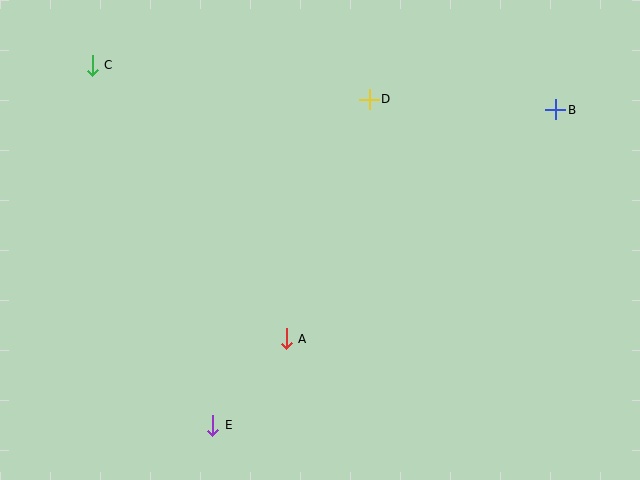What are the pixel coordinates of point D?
Point D is at (369, 99).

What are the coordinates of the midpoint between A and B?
The midpoint between A and B is at (421, 224).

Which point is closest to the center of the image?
Point A at (286, 339) is closest to the center.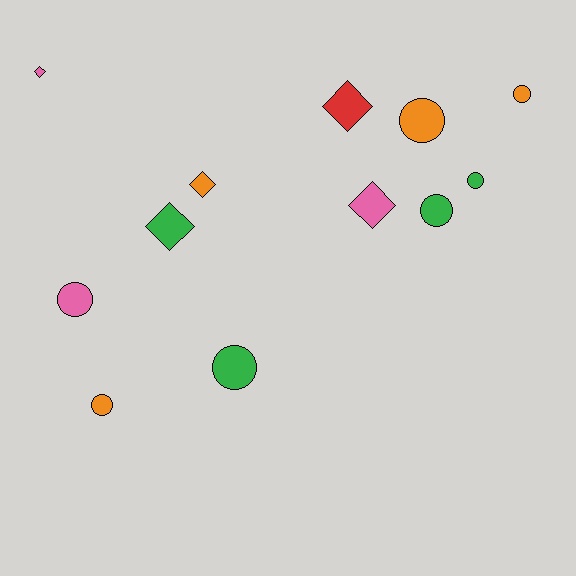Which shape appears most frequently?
Circle, with 7 objects.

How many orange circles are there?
There are 3 orange circles.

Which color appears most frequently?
Orange, with 4 objects.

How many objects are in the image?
There are 12 objects.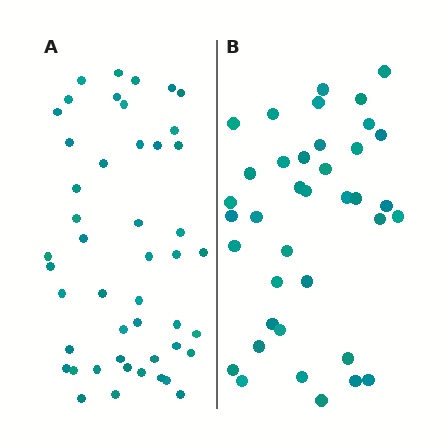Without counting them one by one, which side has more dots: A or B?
Region A (the left region) has more dots.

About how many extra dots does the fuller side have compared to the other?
Region A has roughly 8 or so more dots than region B.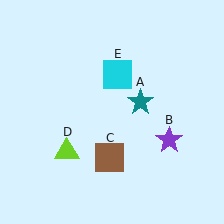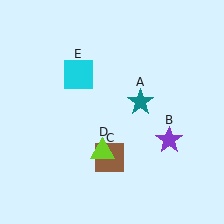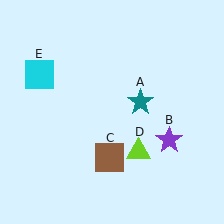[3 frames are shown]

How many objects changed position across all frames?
2 objects changed position: lime triangle (object D), cyan square (object E).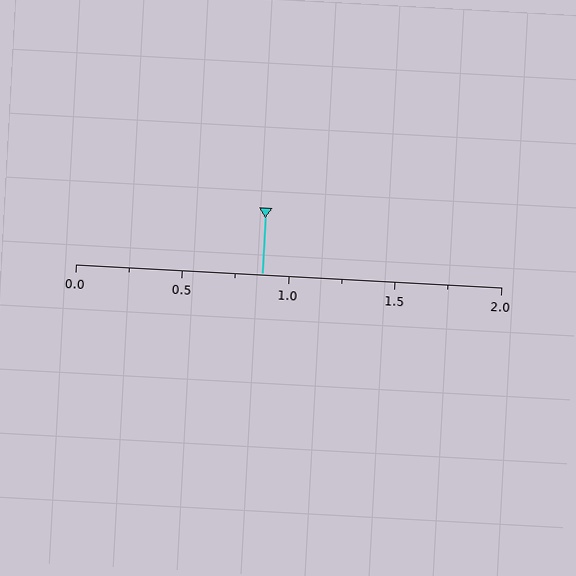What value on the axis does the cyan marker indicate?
The marker indicates approximately 0.88.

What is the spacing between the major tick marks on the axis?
The major ticks are spaced 0.5 apart.